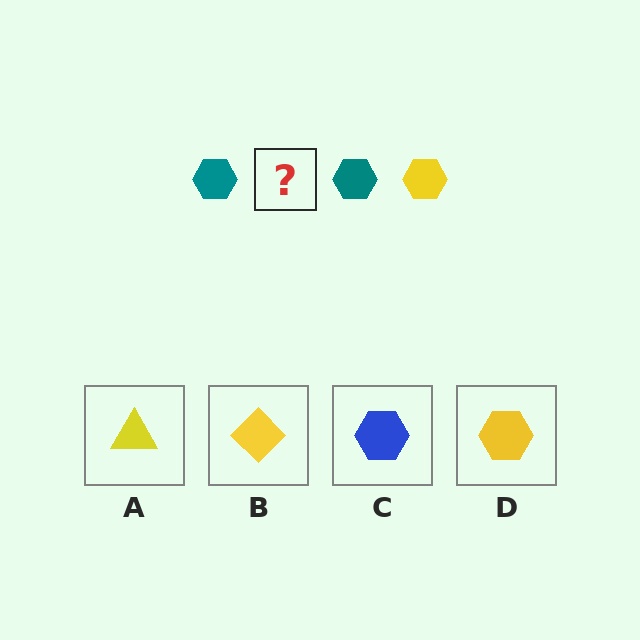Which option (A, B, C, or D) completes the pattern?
D.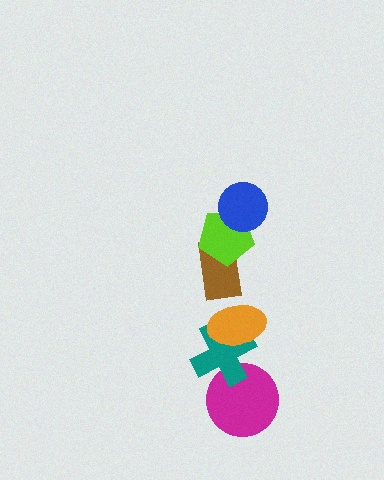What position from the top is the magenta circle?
The magenta circle is 6th from the top.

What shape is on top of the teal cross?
The orange ellipse is on top of the teal cross.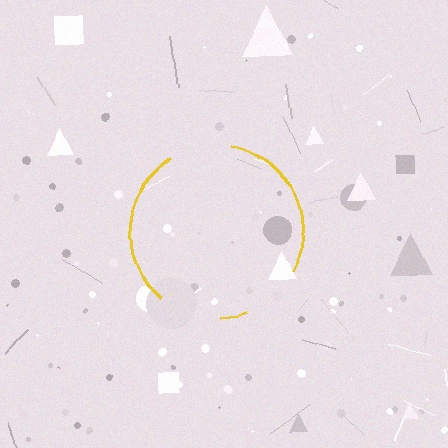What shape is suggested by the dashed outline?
The dashed outline suggests a circle.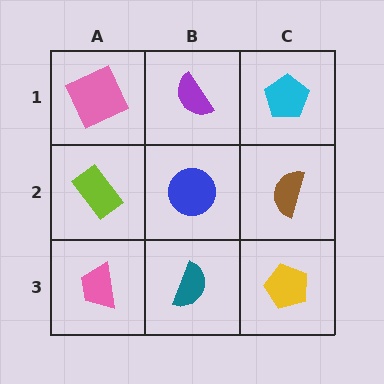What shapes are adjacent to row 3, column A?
A lime rectangle (row 2, column A), a teal semicircle (row 3, column B).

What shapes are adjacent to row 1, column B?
A blue circle (row 2, column B), a pink square (row 1, column A), a cyan pentagon (row 1, column C).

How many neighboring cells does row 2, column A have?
3.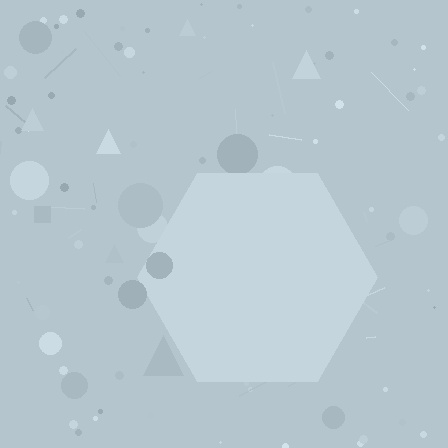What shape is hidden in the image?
A hexagon is hidden in the image.